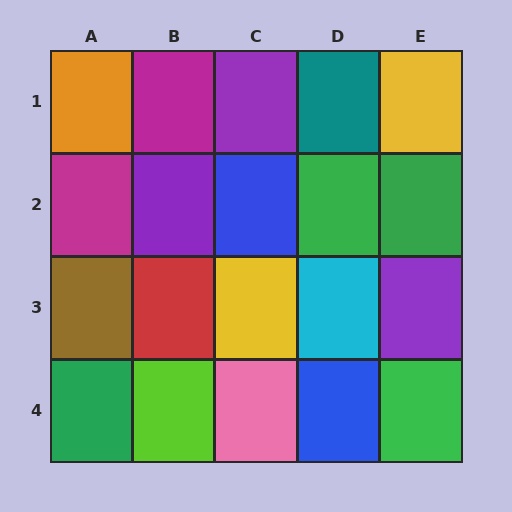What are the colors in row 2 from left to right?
Magenta, purple, blue, green, green.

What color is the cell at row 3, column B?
Red.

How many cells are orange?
1 cell is orange.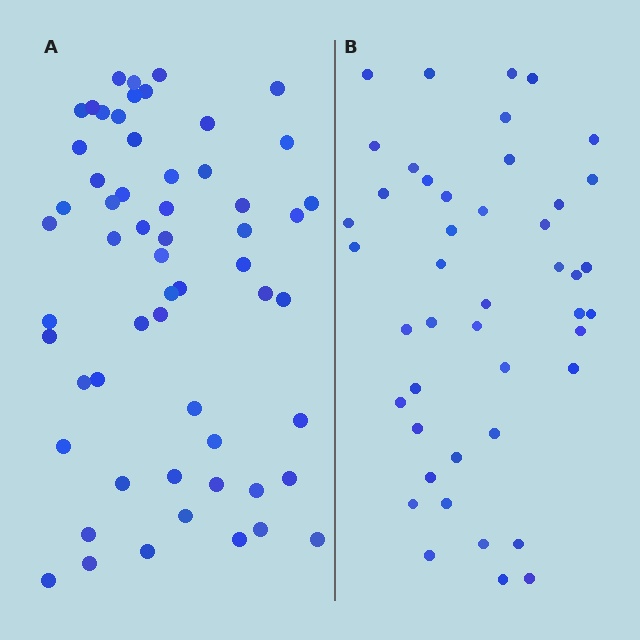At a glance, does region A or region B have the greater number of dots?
Region A (the left region) has more dots.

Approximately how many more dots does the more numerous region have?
Region A has approximately 15 more dots than region B.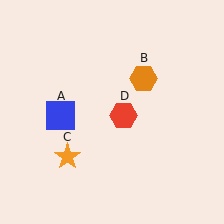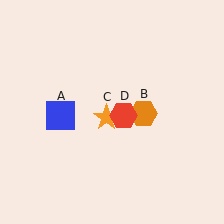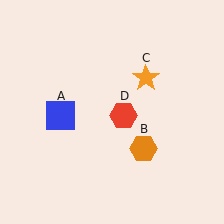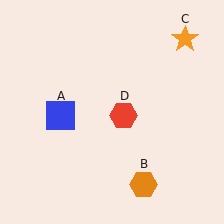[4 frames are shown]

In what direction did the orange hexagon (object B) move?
The orange hexagon (object B) moved down.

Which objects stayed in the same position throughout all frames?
Blue square (object A) and red hexagon (object D) remained stationary.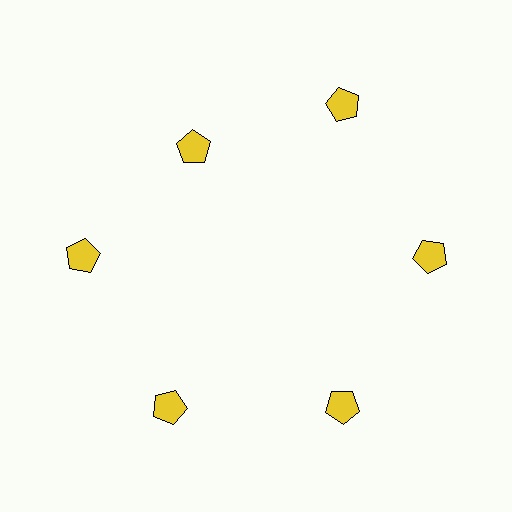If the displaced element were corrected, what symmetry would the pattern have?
It would have 6-fold rotational symmetry — the pattern would map onto itself every 60 degrees.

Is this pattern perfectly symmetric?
No. The 6 yellow pentagons are arranged in a ring, but one element near the 11 o'clock position is pulled inward toward the center, breaking the 6-fold rotational symmetry.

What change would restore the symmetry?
The symmetry would be restored by moving it outward, back onto the ring so that all 6 pentagons sit at equal angles and equal distance from the center.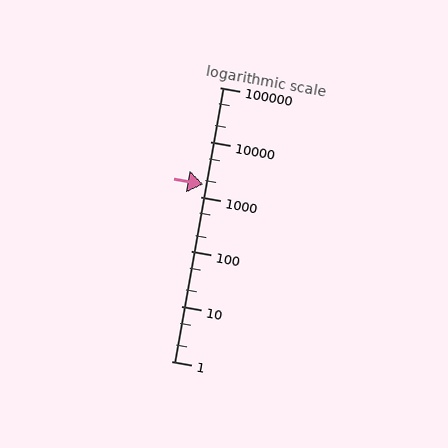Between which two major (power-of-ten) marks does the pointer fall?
The pointer is between 1000 and 10000.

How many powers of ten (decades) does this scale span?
The scale spans 5 decades, from 1 to 100000.